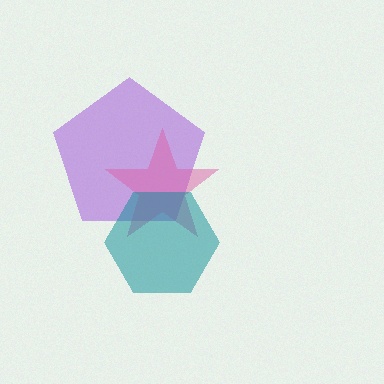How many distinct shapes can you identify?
There are 3 distinct shapes: a purple pentagon, a pink star, a teal hexagon.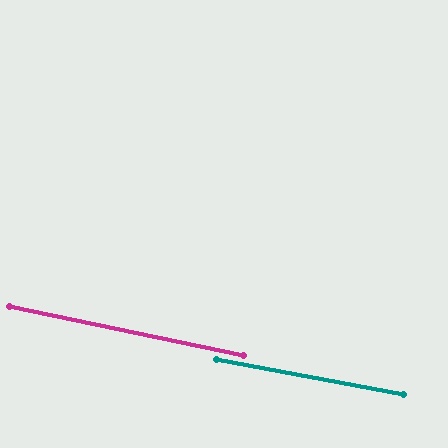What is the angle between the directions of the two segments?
Approximately 1 degree.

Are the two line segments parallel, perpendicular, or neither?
Parallel — their directions differ by only 1.3°.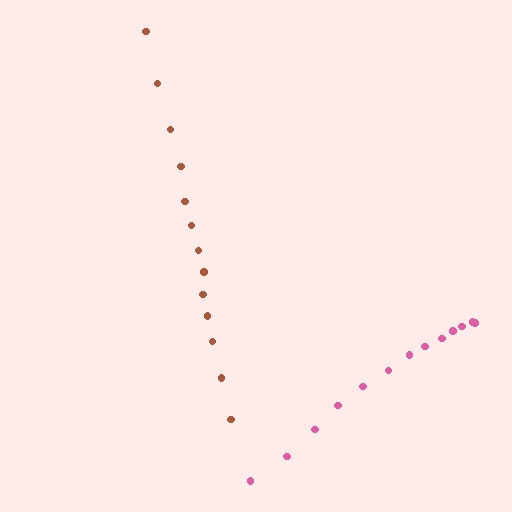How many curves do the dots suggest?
There are 2 distinct paths.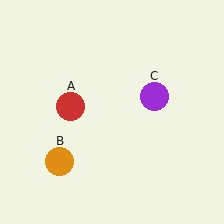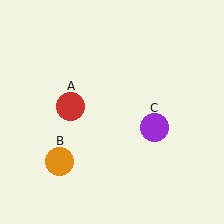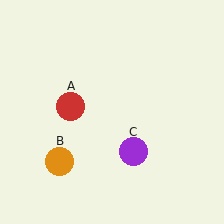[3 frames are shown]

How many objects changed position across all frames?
1 object changed position: purple circle (object C).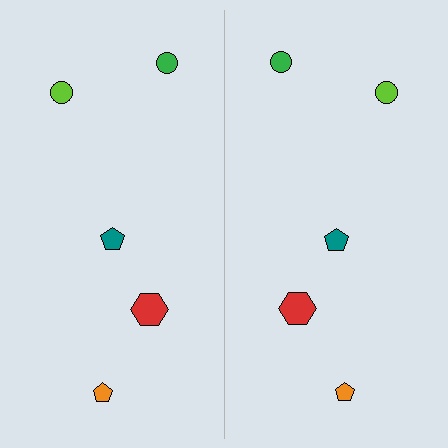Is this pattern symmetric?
Yes, this pattern has bilateral (reflection) symmetry.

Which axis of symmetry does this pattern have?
The pattern has a vertical axis of symmetry running through the center of the image.